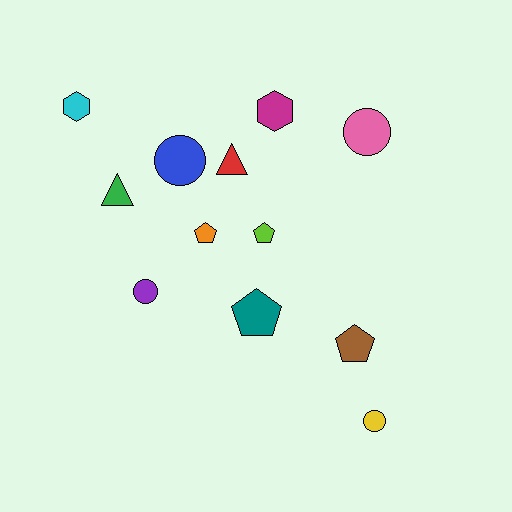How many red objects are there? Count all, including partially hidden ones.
There is 1 red object.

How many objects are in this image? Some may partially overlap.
There are 12 objects.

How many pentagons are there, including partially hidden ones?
There are 4 pentagons.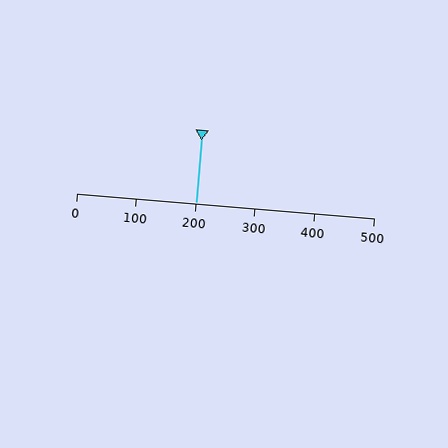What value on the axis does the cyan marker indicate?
The marker indicates approximately 200.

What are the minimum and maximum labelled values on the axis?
The axis runs from 0 to 500.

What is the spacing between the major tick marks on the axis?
The major ticks are spaced 100 apart.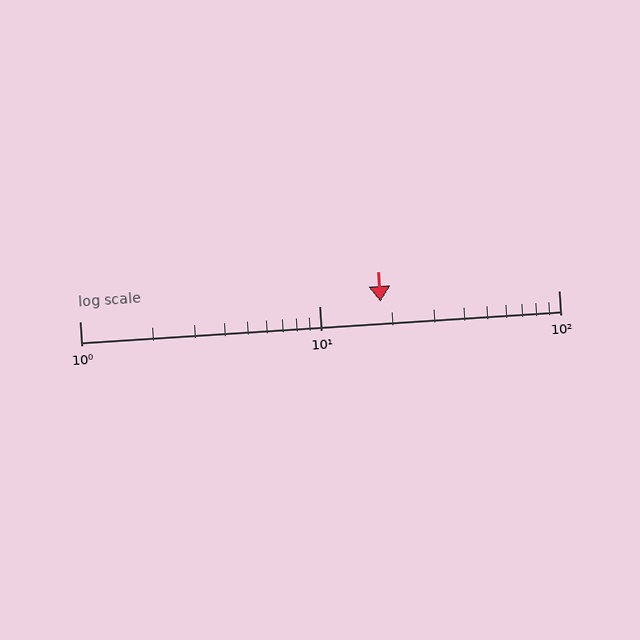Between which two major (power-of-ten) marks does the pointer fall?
The pointer is between 10 and 100.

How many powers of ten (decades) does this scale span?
The scale spans 2 decades, from 1 to 100.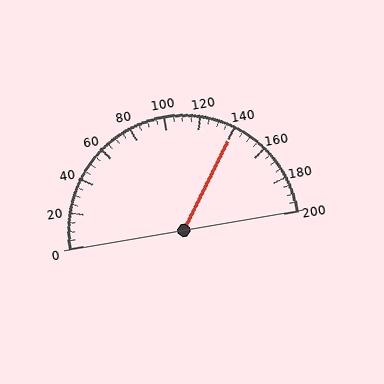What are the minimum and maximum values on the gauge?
The gauge ranges from 0 to 200.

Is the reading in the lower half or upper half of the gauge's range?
The reading is in the upper half of the range (0 to 200).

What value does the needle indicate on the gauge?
The needle indicates approximately 140.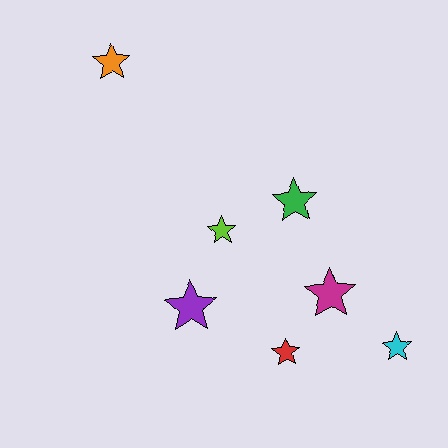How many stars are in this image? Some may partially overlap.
There are 7 stars.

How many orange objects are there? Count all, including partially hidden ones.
There is 1 orange object.